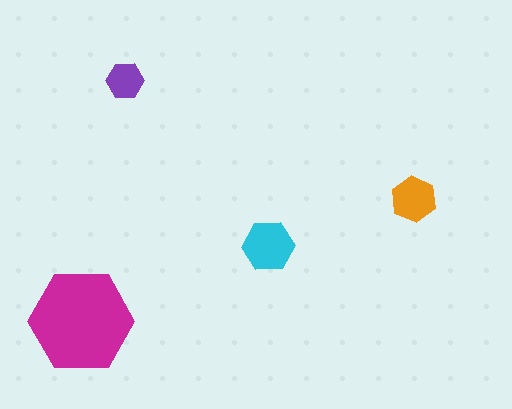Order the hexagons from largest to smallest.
the magenta one, the cyan one, the orange one, the purple one.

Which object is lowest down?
The magenta hexagon is bottommost.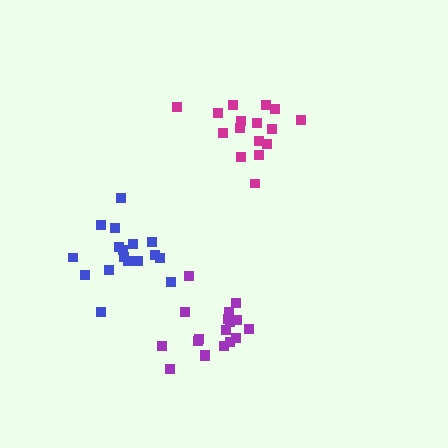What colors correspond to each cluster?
The clusters are colored: purple, magenta, blue.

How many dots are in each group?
Group 1: 18 dots, Group 2: 16 dots, Group 3: 19 dots (53 total).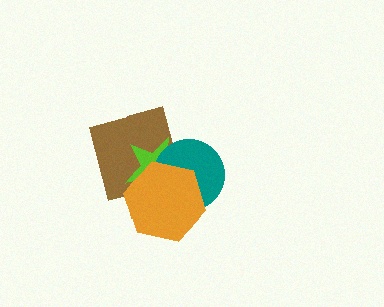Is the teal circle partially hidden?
Yes, it is partially covered by another shape.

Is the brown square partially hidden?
Yes, it is partially covered by another shape.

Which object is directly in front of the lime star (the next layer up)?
The teal circle is directly in front of the lime star.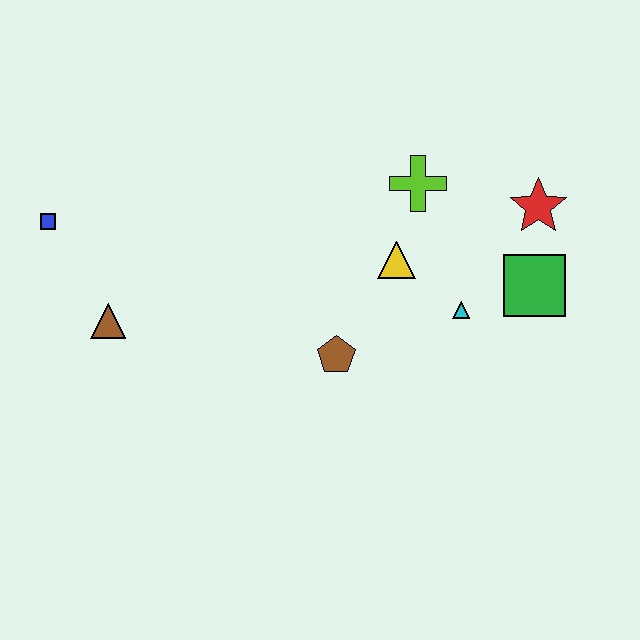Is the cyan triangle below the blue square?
Yes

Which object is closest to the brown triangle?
The blue square is closest to the brown triangle.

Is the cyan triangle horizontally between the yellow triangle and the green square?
Yes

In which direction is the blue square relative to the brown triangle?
The blue square is above the brown triangle.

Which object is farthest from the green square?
The blue square is farthest from the green square.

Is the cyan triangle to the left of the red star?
Yes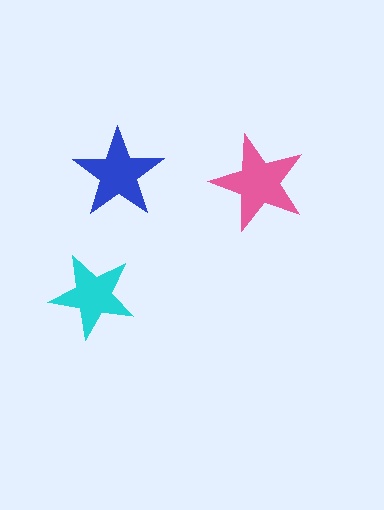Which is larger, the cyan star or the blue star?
The blue one.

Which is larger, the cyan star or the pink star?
The pink one.